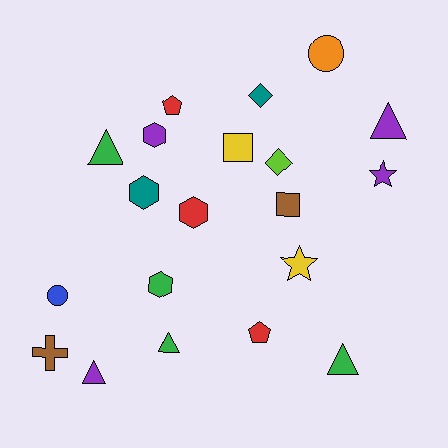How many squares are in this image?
There are 2 squares.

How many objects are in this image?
There are 20 objects.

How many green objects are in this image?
There are 4 green objects.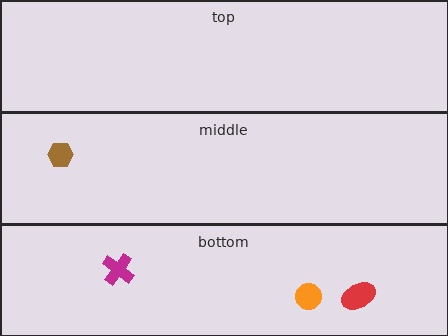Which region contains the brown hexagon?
The middle region.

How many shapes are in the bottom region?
3.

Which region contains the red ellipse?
The bottom region.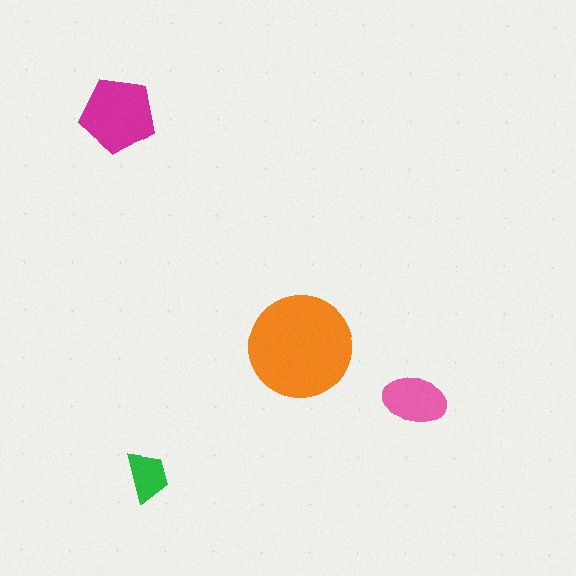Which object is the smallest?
The green trapezoid.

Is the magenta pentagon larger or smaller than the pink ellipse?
Larger.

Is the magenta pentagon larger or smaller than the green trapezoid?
Larger.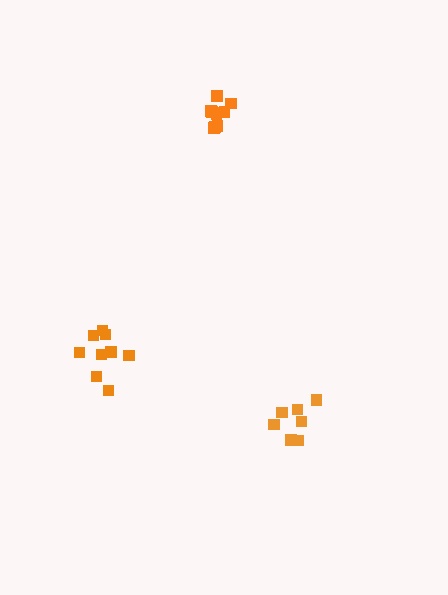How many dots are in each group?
Group 1: 7 dots, Group 2: 9 dots, Group 3: 10 dots (26 total).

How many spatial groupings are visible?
There are 3 spatial groupings.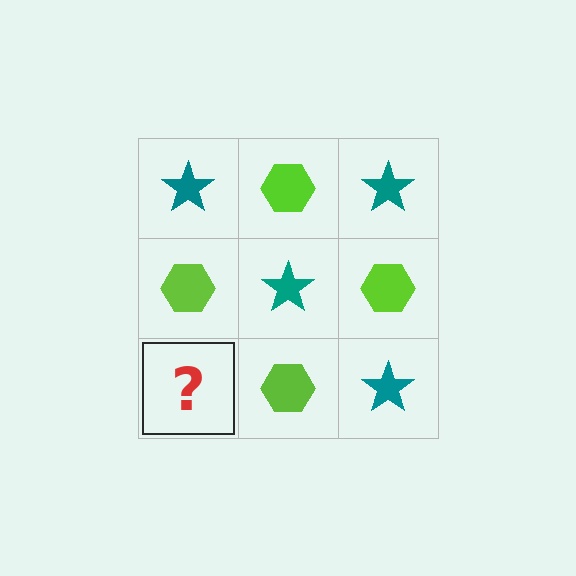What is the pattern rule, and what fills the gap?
The rule is that it alternates teal star and lime hexagon in a checkerboard pattern. The gap should be filled with a teal star.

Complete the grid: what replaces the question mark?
The question mark should be replaced with a teal star.